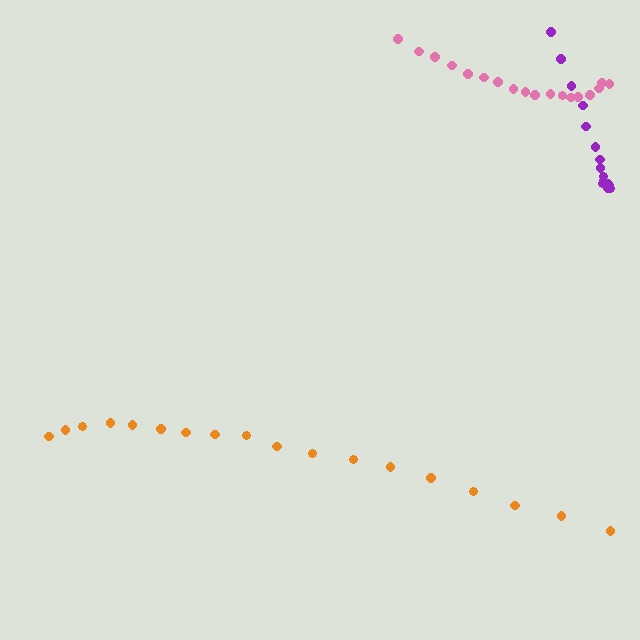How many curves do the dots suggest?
There are 3 distinct paths.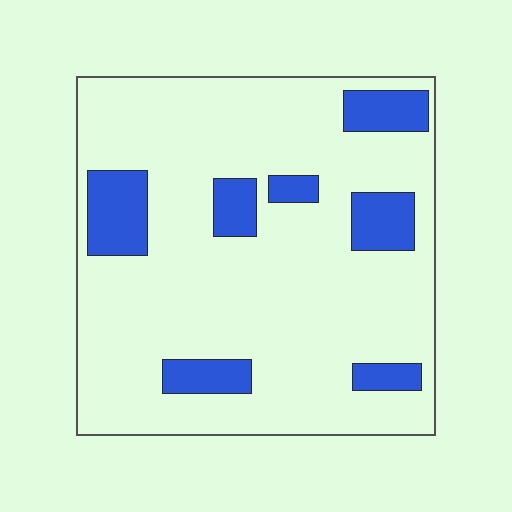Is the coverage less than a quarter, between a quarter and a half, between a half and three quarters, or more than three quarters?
Less than a quarter.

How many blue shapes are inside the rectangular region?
7.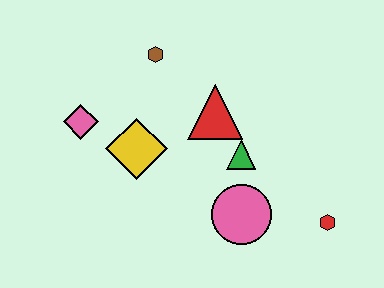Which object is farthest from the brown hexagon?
The red hexagon is farthest from the brown hexagon.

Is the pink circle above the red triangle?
No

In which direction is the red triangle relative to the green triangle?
The red triangle is above the green triangle.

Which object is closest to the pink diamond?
The yellow diamond is closest to the pink diamond.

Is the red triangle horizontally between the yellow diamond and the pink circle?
Yes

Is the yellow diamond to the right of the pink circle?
No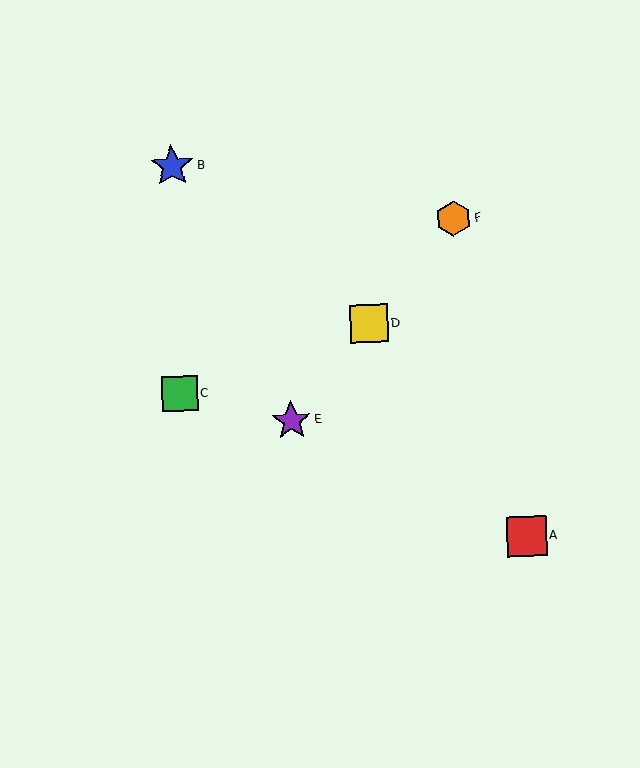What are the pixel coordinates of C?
Object C is at (180, 394).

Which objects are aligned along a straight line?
Objects D, E, F are aligned along a straight line.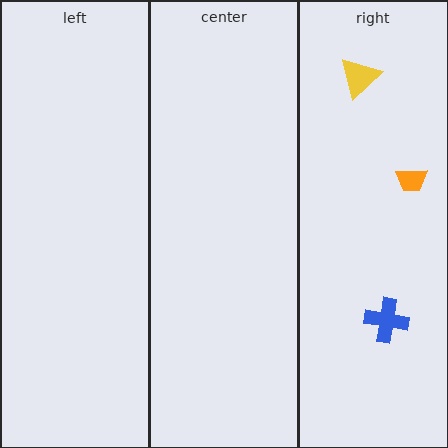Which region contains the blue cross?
The right region.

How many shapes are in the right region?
3.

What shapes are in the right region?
The yellow triangle, the orange trapezoid, the blue cross.